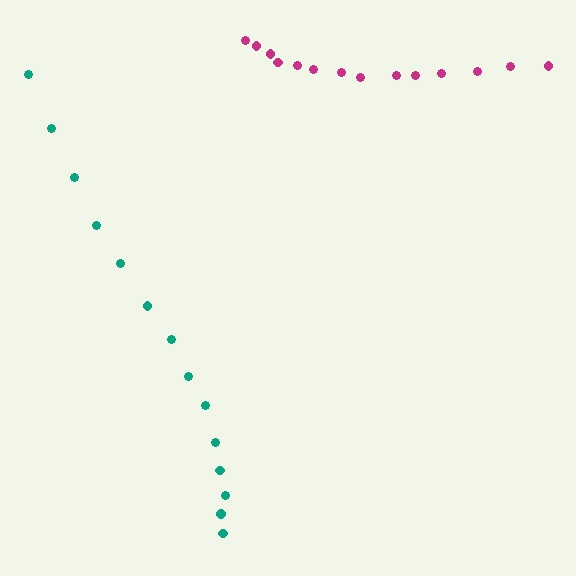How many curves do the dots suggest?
There are 2 distinct paths.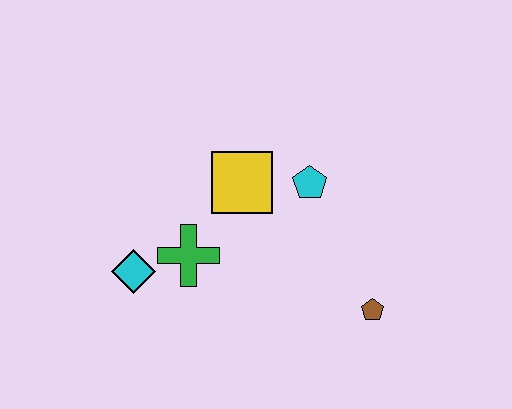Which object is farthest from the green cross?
The brown pentagon is farthest from the green cross.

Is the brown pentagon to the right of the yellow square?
Yes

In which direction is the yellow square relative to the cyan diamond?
The yellow square is to the right of the cyan diamond.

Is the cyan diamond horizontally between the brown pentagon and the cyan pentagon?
No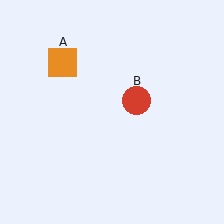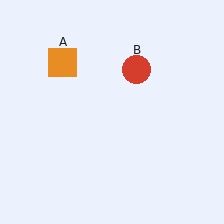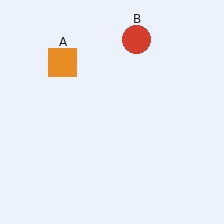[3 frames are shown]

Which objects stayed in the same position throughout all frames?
Orange square (object A) remained stationary.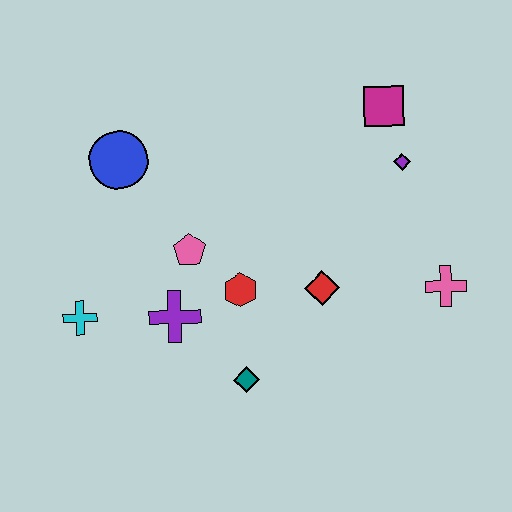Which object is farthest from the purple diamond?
The cyan cross is farthest from the purple diamond.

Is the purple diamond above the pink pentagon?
Yes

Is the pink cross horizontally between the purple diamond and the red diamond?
No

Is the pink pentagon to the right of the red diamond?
No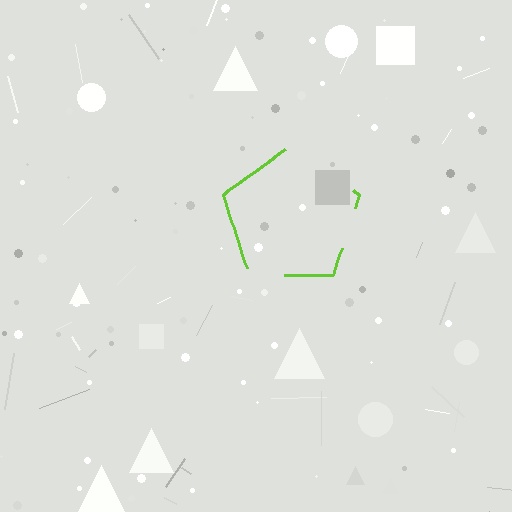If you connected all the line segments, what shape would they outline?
They would outline a pentagon.